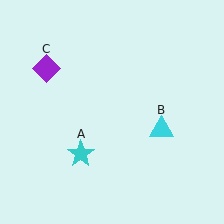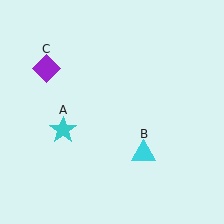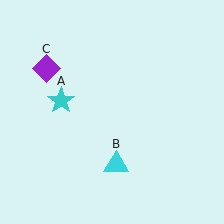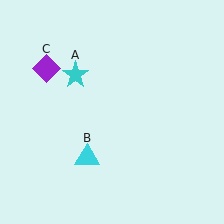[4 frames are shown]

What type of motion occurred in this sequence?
The cyan star (object A), cyan triangle (object B) rotated clockwise around the center of the scene.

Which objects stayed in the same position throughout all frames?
Purple diamond (object C) remained stationary.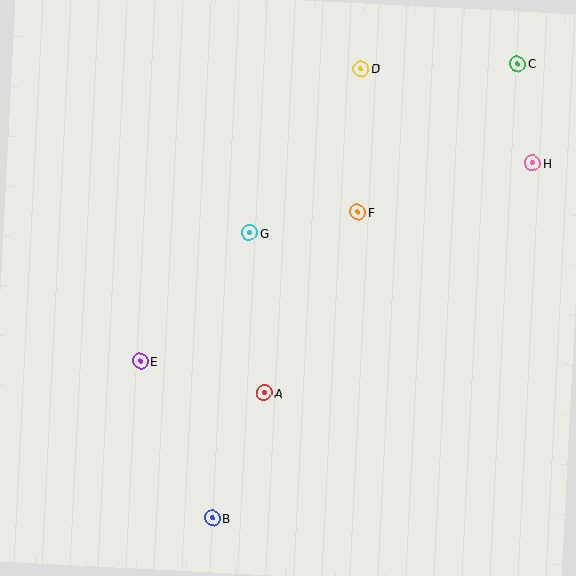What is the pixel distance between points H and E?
The distance between H and E is 439 pixels.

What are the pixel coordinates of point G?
Point G is at (250, 233).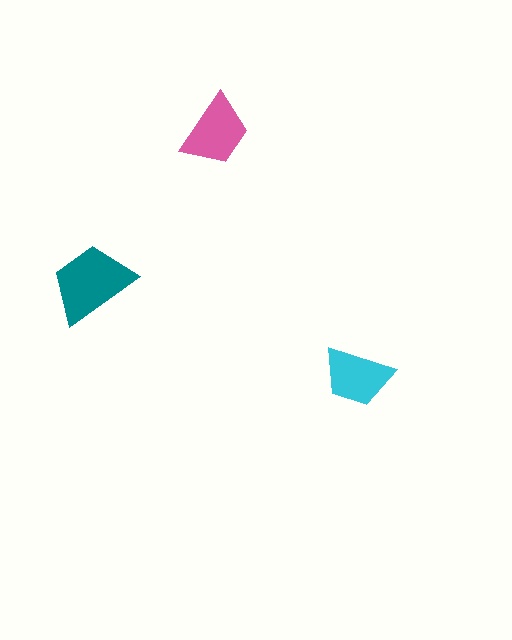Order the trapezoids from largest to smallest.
the teal one, the pink one, the cyan one.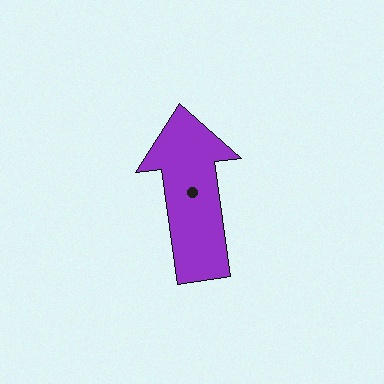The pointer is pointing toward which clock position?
Roughly 12 o'clock.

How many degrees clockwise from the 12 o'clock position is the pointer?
Approximately 352 degrees.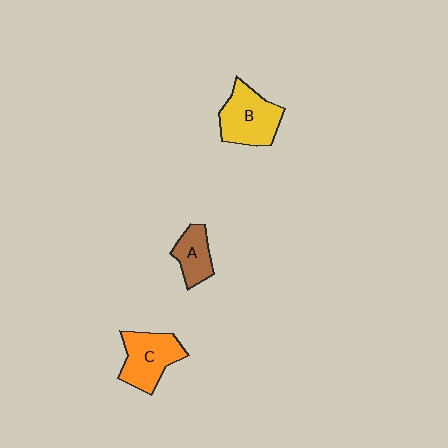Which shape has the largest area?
Shape B (yellow).